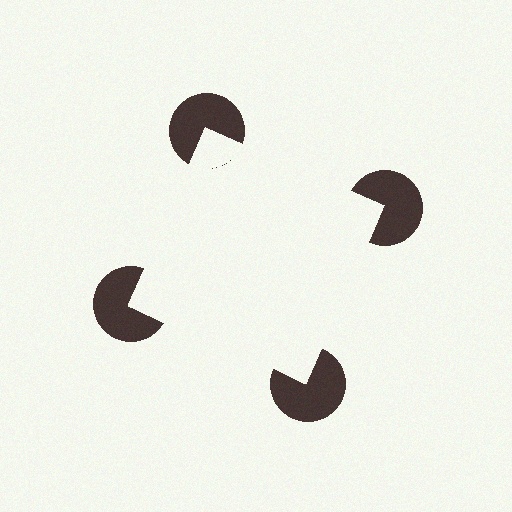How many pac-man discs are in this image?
There are 4 — one at each vertex of the illusory square.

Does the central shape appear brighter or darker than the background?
It typically appears slightly brighter than the background, even though no actual brightness change is drawn.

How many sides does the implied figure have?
4 sides.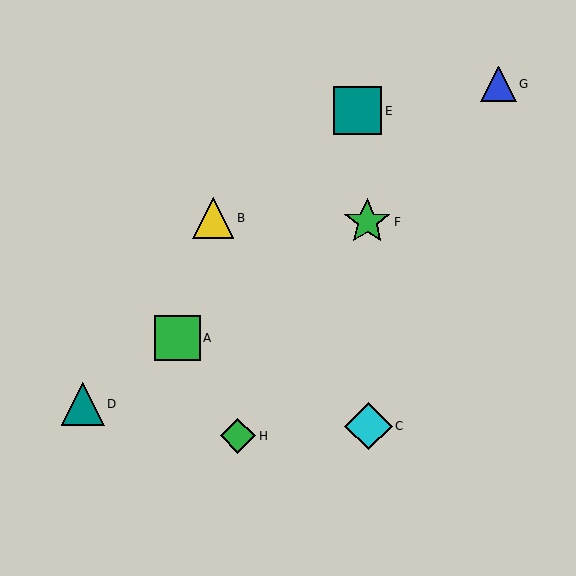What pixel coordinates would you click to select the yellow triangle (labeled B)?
Click at (213, 218) to select the yellow triangle B.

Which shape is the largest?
The teal square (labeled E) is the largest.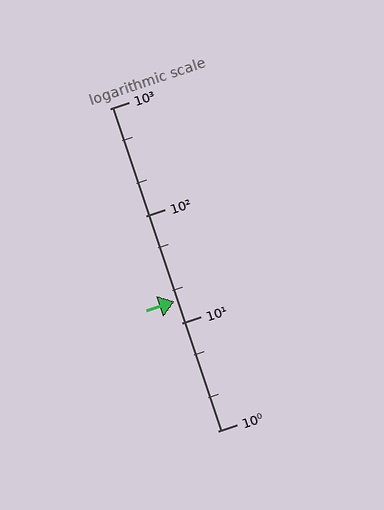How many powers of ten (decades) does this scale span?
The scale spans 3 decades, from 1 to 1000.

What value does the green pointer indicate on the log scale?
The pointer indicates approximately 16.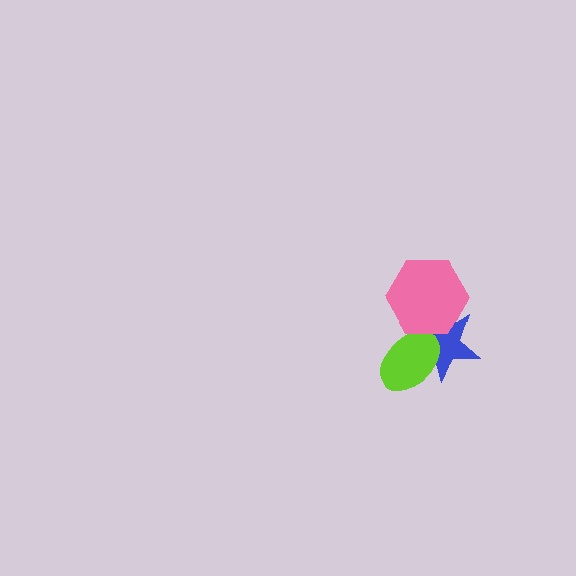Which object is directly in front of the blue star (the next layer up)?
The lime ellipse is directly in front of the blue star.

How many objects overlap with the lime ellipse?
2 objects overlap with the lime ellipse.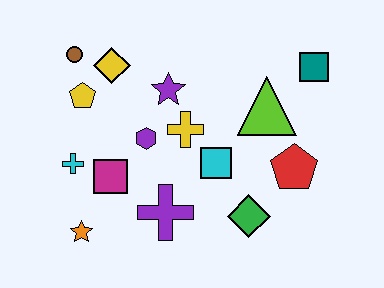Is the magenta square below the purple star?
Yes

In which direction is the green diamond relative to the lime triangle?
The green diamond is below the lime triangle.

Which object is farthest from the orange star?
The teal square is farthest from the orange star.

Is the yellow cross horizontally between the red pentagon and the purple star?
Yes